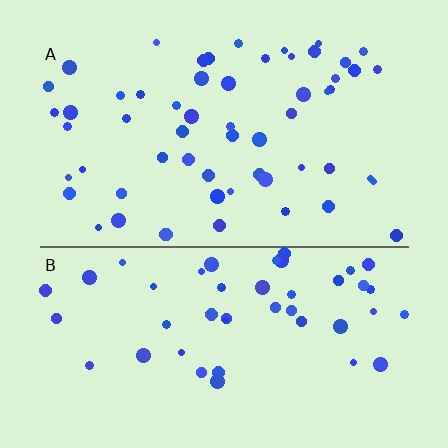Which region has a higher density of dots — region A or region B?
A (the top).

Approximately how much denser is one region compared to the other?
Approximately 1.3× — region A over region B.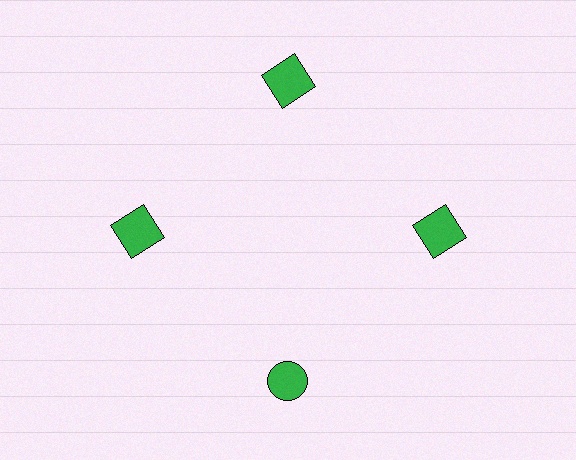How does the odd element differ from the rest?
It has a different shape: circle instead of square.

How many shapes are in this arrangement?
There are 4 shapes arranged in a ring pattern.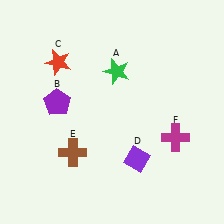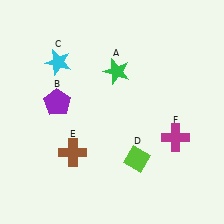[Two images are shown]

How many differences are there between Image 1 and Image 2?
There are 2 differences between the two images.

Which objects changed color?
C changed from red to cyan. D changed from purple to lime.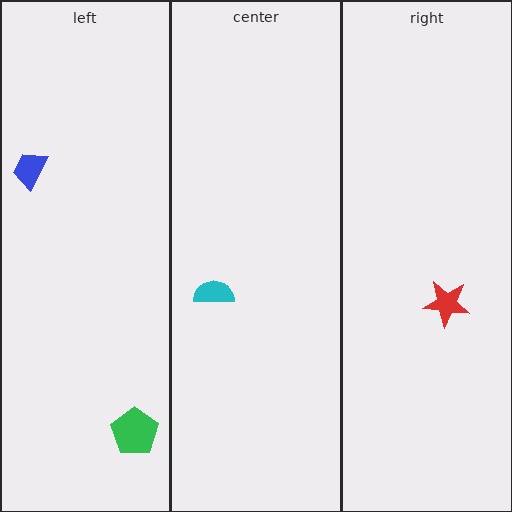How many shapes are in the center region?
1.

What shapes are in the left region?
The blue trapezoid, the green pentagon.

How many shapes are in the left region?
2.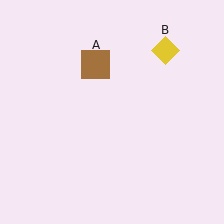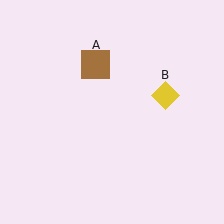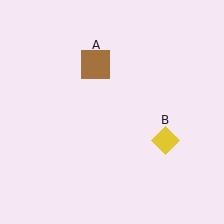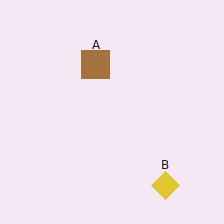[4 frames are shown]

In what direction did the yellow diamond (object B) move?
The yellow diamond (object B) moved down.